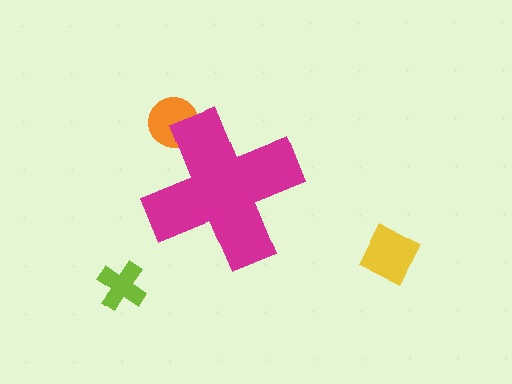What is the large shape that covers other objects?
A magenta cross.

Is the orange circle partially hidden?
Yes, the orange circle is partially hidden behind the magenta cross.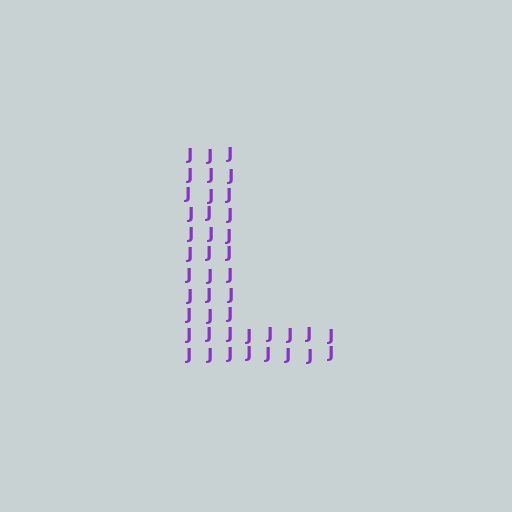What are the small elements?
The small elements are letter J's.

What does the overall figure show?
The overall figure shows the letter L.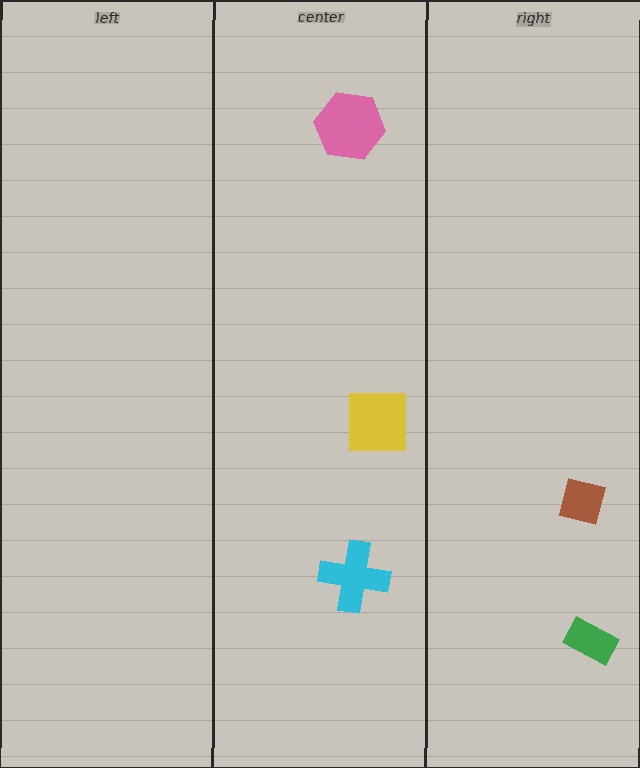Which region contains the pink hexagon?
The center region.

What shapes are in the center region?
The cyan cross, the yellow square, the pink hexagon.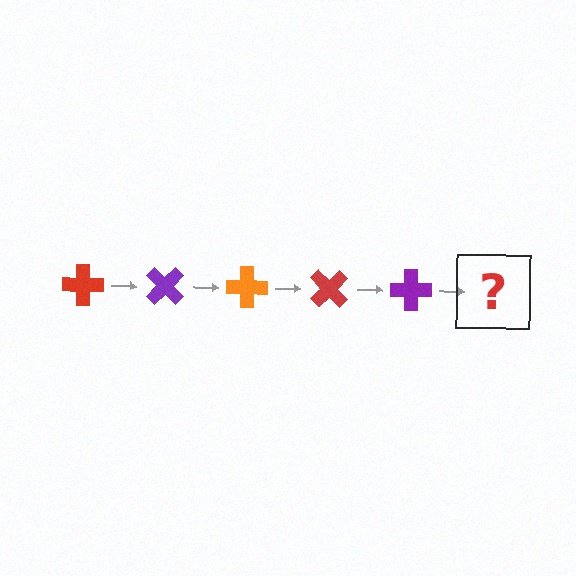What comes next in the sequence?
The next element should be an orange cross, rotated 225 degrees from the start.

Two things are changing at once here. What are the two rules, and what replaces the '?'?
The two rules are that it rotates 45 degrees each step and the color cycles through red, purple, and orange. The '?' should be an orange cross, rotated 225 degrees from the start.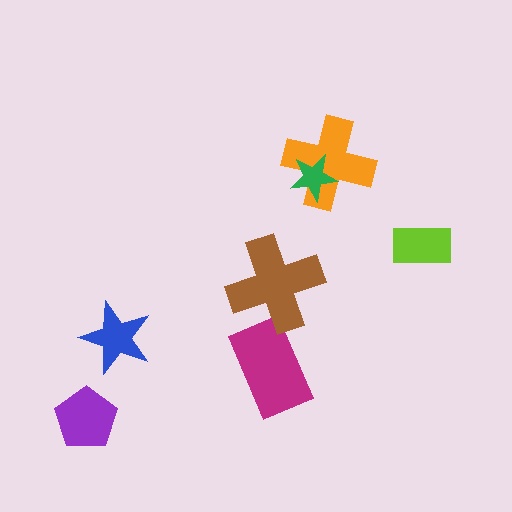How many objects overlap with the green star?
1 object overlaps with the green star.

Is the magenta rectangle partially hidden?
Yes, it is partially covered by another shape.